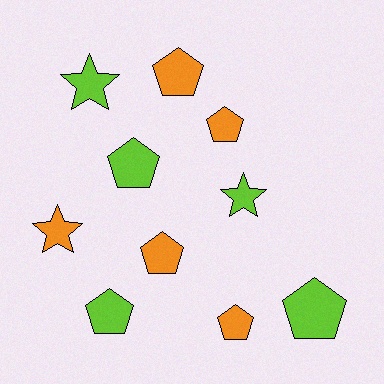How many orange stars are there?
There is 1 orange star.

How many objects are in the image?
There are 10 objects.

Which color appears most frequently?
Lime, with 5 objects.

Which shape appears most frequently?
Pentagon, with 7 objects.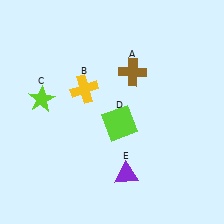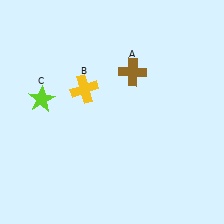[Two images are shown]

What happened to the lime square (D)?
The lime square (D) was removed in Image 2. It was in the bottom-right area of Image 1.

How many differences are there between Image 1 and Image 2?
There are 2 differences between the two images.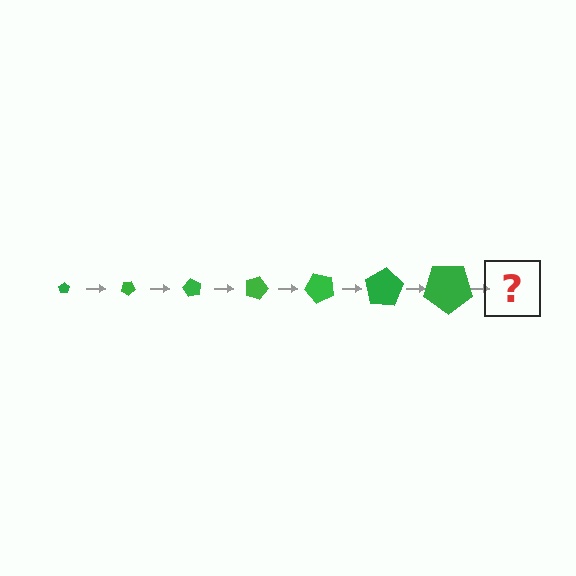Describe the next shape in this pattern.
It should be a pentagon, larger than the previous one and rotated 210 degrees from the start.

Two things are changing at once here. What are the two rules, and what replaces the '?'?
The two rules are that the pentagon grows larger each step and it rotates 30 degrees each step. The '?' should be a pentagon, larger than the previous one and rotated 210 degrees from the start.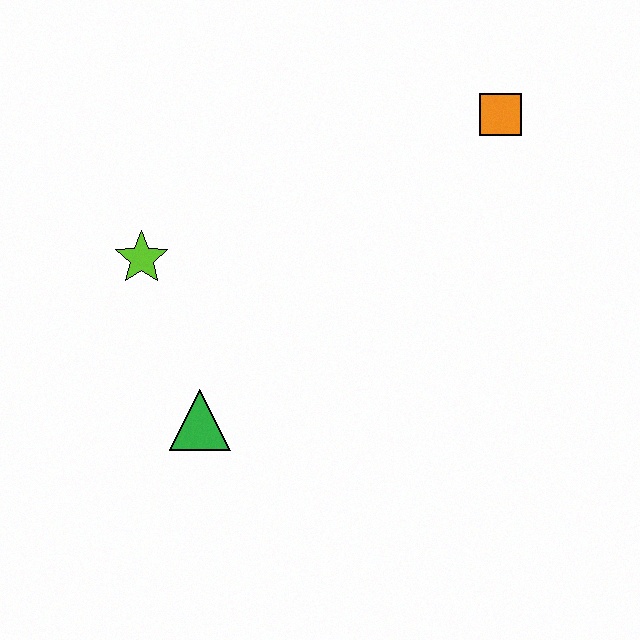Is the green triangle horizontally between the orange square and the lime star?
Yes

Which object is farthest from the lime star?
The orange square is farthest from the lime star.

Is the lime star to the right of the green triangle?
No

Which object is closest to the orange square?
The lime star is closest to the orange square.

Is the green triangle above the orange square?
No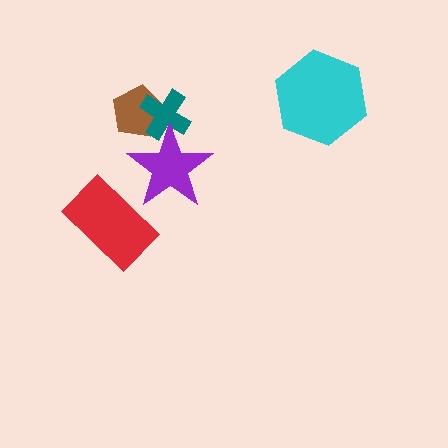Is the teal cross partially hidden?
Yes, it is partially covered by another shape.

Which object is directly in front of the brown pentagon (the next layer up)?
The teal cross is directly in front of the brown pentagon.